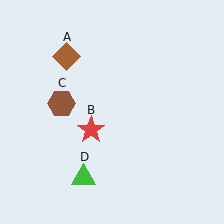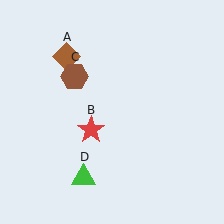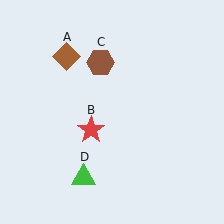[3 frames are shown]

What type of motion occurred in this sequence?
The brown hexagon (object C) rotated clockwise around the center of the scene.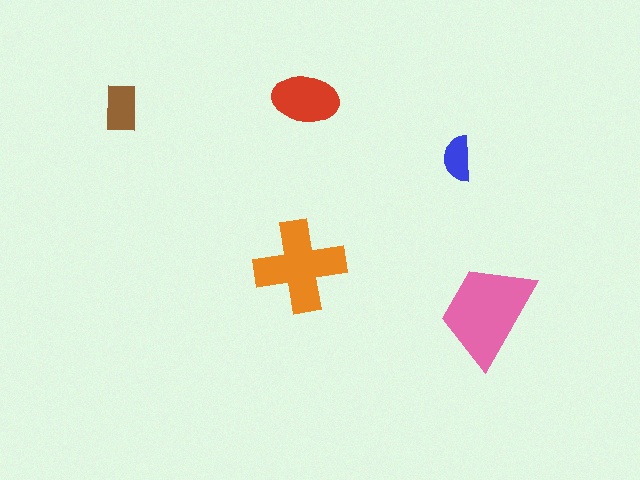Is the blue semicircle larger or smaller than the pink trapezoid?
Smaller.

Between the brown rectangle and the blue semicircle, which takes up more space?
The brown rectangle.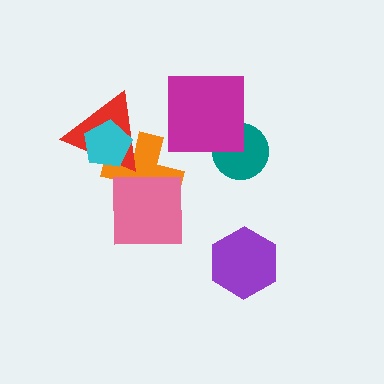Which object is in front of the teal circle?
The magenta square is in front of the teal circle.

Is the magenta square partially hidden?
No, no other shape covers it.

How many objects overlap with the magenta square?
1 object overlaps with the magenta square.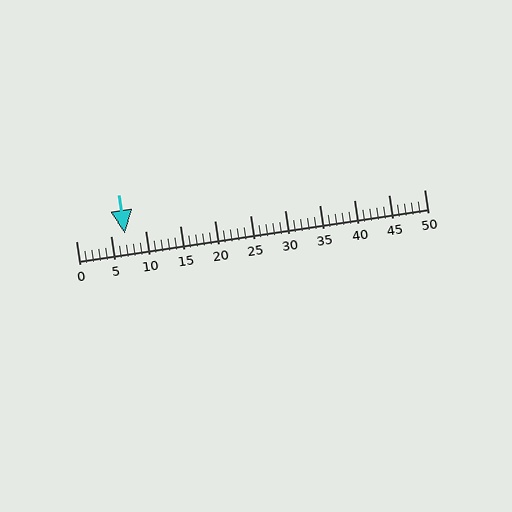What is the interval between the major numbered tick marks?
The major tick marks are spaced 5 units apart.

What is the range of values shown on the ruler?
The ruler shows values from 0 to 50.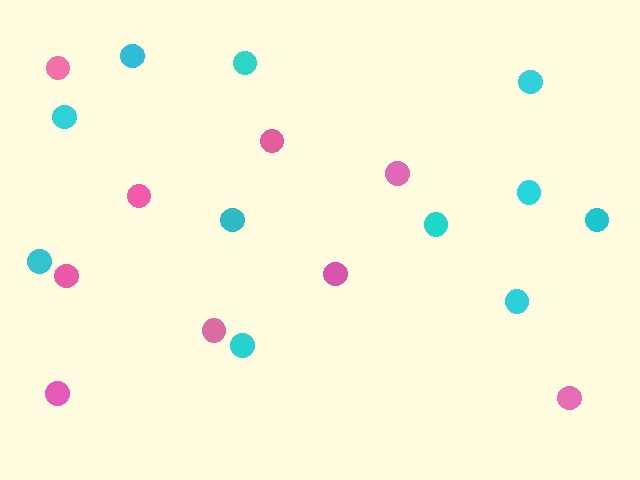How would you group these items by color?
There are 2 groups: one group of pink circles (9) and one group of cyan circles (11).